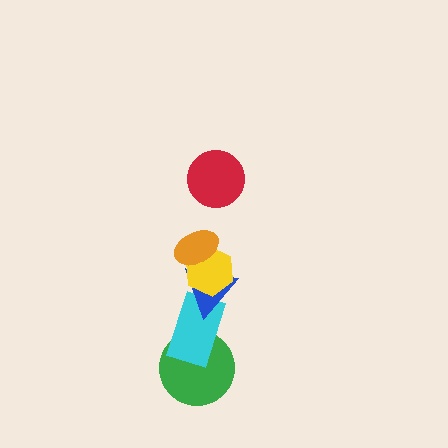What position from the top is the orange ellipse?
The orange ellipse is 2nd from the top.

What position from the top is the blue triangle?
The blue triangle is 4th from the top.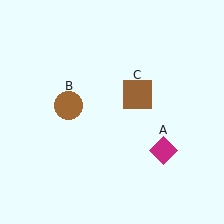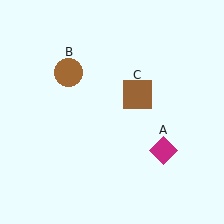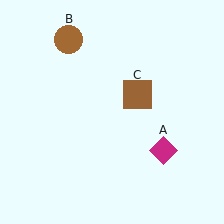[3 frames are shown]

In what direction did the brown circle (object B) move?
The brown circle (object B) moved up.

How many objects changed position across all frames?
1 object changed position: brown circle (object B).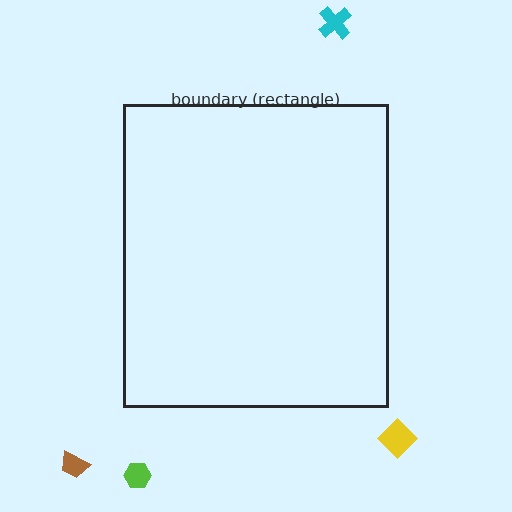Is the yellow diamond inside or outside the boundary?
Outside.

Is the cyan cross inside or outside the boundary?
Outside.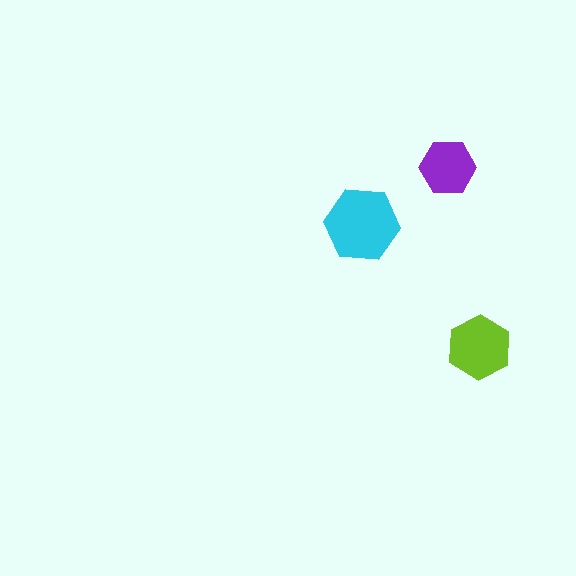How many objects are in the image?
There are 3 objects in the image.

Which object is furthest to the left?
The cyan hexagon is leftmost.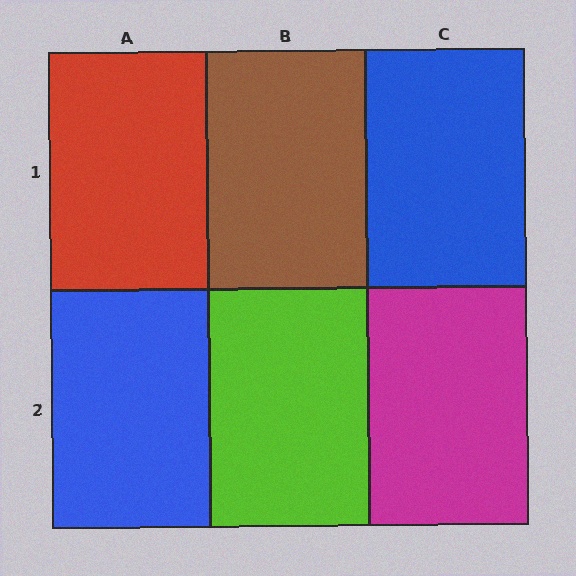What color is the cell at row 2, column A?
Blue.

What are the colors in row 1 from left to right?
Red, brown, blue.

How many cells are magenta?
1 cell is magenta.